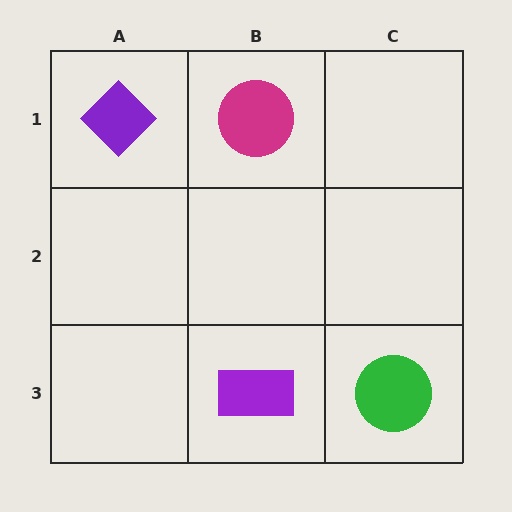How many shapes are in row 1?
2 shapes.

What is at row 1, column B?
A magenta circle.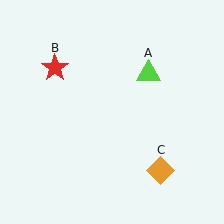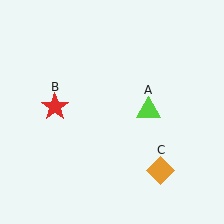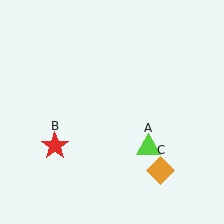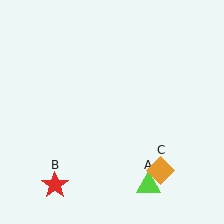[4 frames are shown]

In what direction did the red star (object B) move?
The red star (object B) moved down.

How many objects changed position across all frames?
2 objects changed position: lime triangle (object A), red star (object B).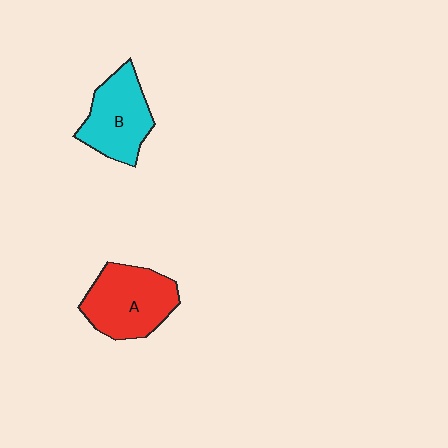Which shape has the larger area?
Shape A (red).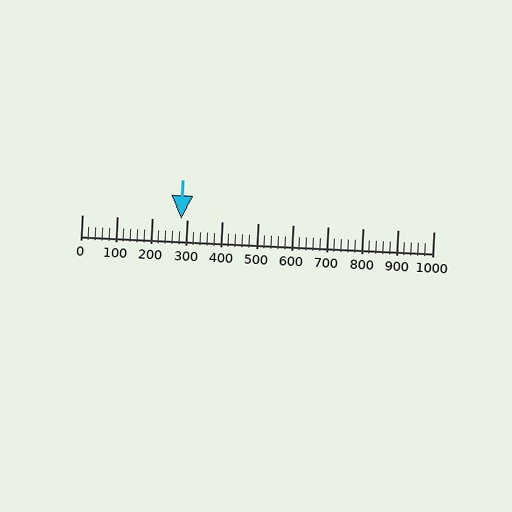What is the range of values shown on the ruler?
The ruler shows values from 0 to 1000.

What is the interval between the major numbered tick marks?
The major tick marks are spaced 100 units apart.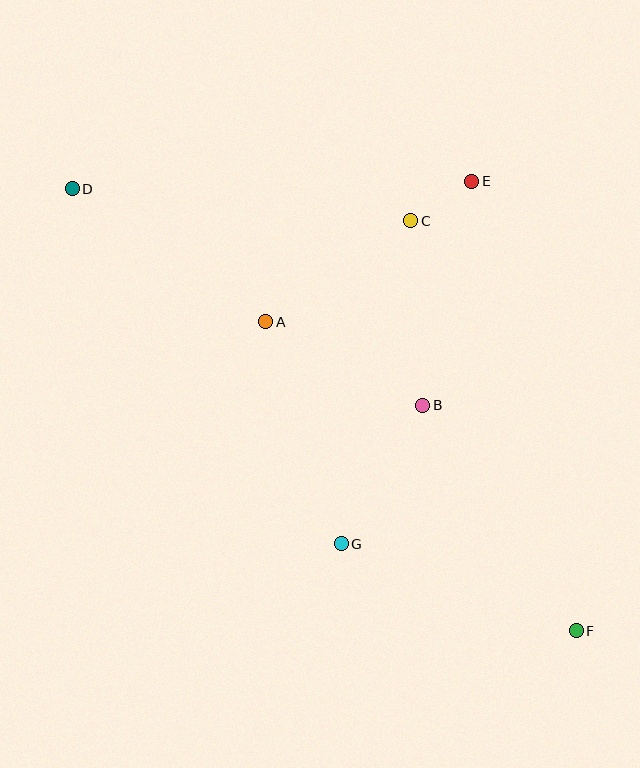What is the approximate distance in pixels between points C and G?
The distance between C and G is approximately 331 pixels.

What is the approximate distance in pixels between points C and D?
The distance between C and D is approximately 340 pixels.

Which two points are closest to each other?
Points C and E are closest to each other.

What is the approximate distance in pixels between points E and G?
The distance between E and G is approximately 385 pixels.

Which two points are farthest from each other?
Points D and F are farthest from each other.